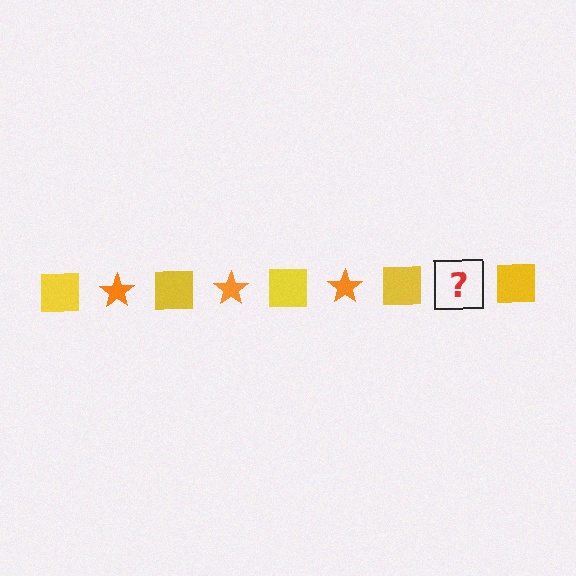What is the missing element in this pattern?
The missing element is an orange star.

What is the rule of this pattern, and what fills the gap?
The rule is that the pattern alternates between yellow square and orange star. The gap should be filled with an orange star.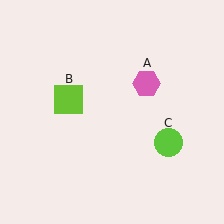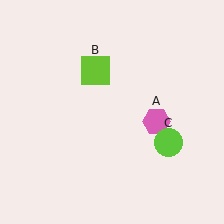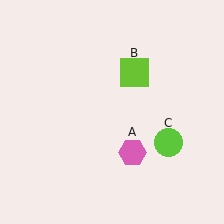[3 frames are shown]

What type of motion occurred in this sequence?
The pink hexagon (object A), lime square (object B) rotated clockwise around the center of the scene.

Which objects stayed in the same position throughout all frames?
Lime circle (object C) remained stationary.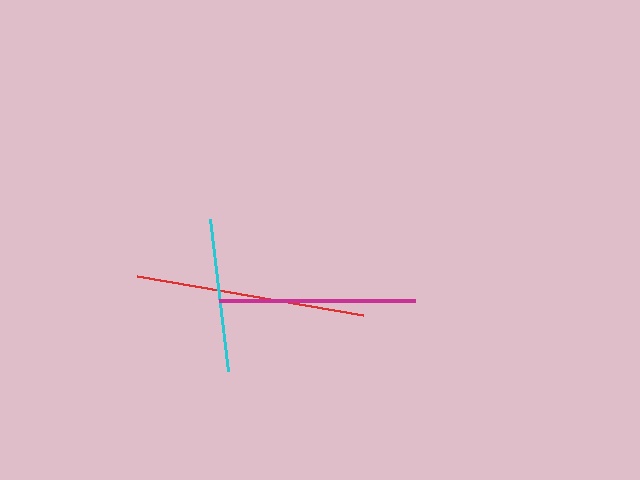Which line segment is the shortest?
The cyan line is the shortest at approximately 153 pixels.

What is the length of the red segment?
The red segment is approximately 230 pixels long.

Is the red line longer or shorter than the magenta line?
The red line is longer than the magenta line.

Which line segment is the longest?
The red line is the longest at approximately 230 pixels.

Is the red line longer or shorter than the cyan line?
The red line is longer than the cyan line.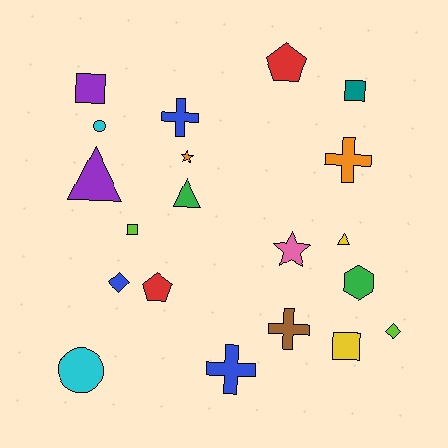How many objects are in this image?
There are 20 objects.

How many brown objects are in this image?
There is 1 brown object.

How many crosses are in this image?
There are 4 crosses.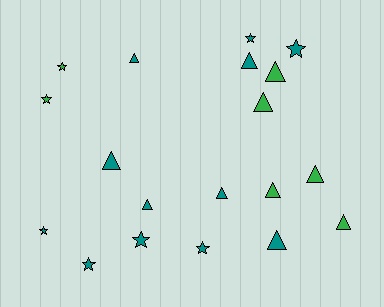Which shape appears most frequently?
Triangle, with 11 objects.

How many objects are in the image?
There are 19 objects.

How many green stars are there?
There are 2 green stars.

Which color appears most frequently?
Teal, with 12 objects.